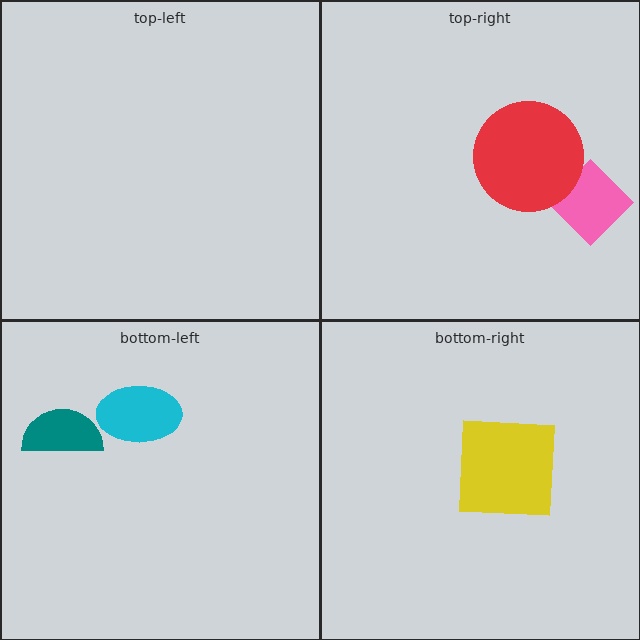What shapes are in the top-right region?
The pink diamond, the red circle.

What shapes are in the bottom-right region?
The yellow square.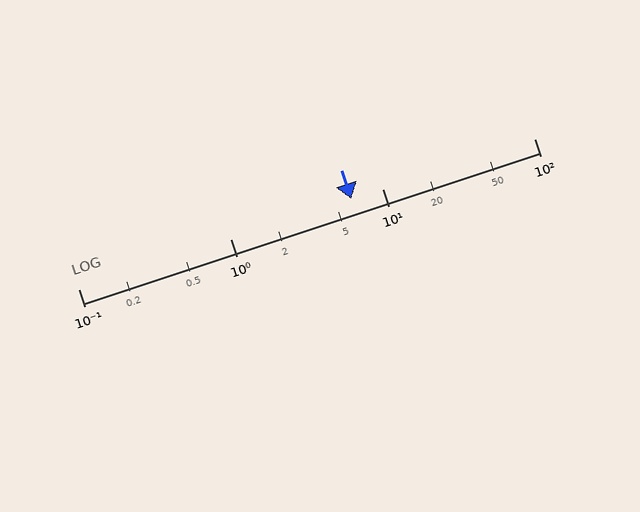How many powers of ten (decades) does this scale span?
The scale spans 3 decades, from 0.1 to 100.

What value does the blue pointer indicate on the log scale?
The pointer indicates approximately 6.3.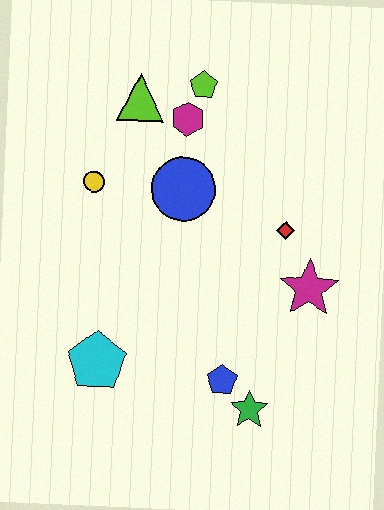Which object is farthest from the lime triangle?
The green star is farthest from the lime triangle.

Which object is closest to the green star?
The blue pentagon is closest to the green star.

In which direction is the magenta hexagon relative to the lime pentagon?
The magenta hexagon is below the lime pentagon.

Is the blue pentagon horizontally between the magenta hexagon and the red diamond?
Yes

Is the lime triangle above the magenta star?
Yes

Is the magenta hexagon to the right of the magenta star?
No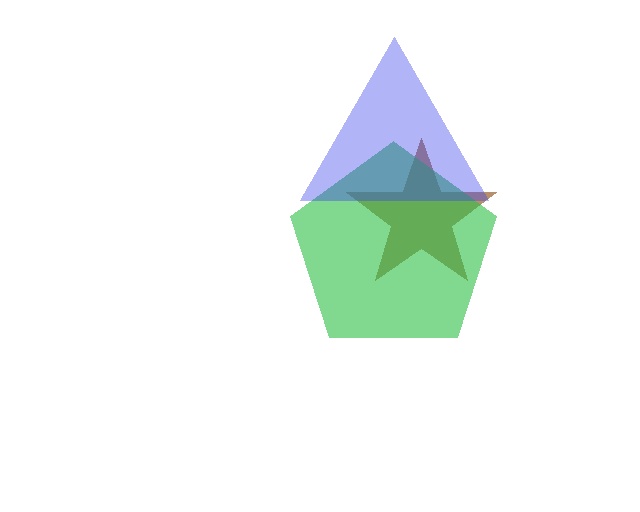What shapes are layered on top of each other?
The layered shapes are: a brown star, a green pentagon, a blue triangle.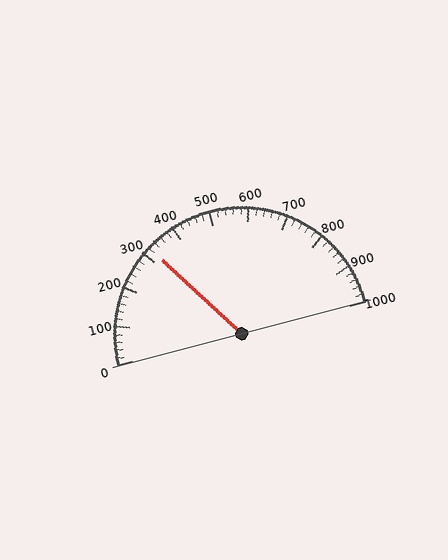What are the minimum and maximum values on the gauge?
The gauge ranges from 0 to 1000.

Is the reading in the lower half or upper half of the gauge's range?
The reading is in the lower half of the range (0 to 1000).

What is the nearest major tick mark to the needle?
The nearest major tick mark is 300.